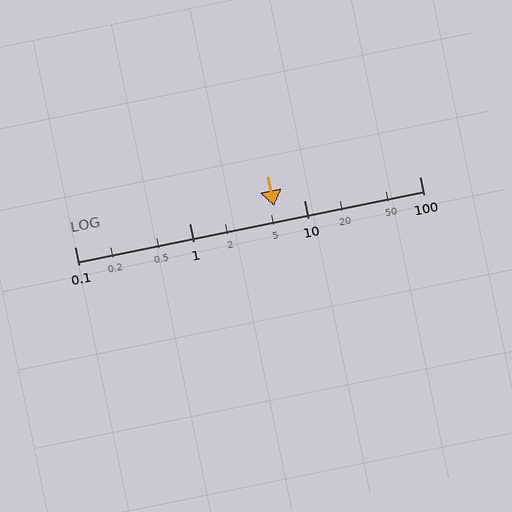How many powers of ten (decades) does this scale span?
The scale spans 3 decades, from 0.1 to 100.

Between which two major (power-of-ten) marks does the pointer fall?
The pointer is between 1 and 10.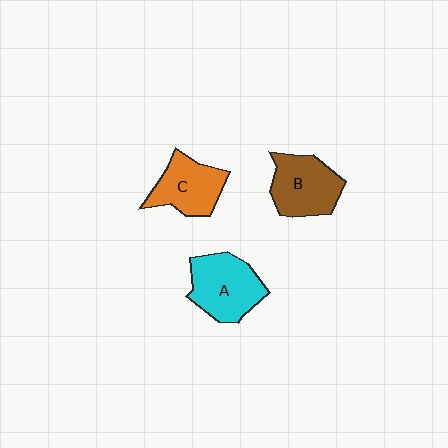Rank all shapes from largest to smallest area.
From largest to smallest: A (cyan), B (brown), C (orange).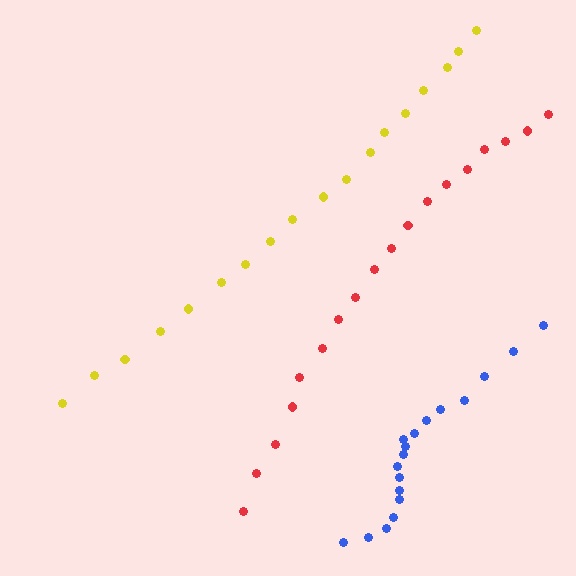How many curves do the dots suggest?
There are 3 distinct paths.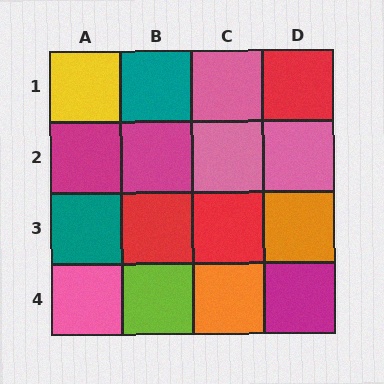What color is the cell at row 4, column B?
Lime.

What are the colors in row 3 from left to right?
Teal, red, red, orange.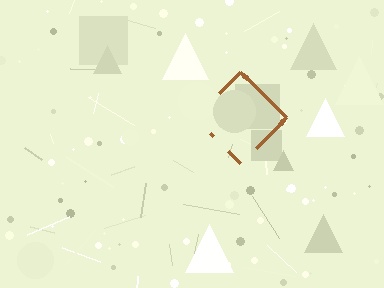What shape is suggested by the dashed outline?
The dashed outline suggests a diamond.